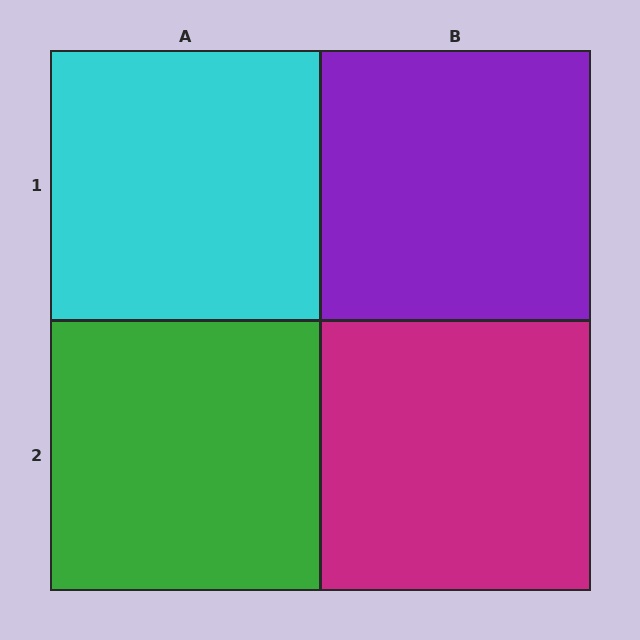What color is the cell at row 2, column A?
Green.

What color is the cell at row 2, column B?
Magenta.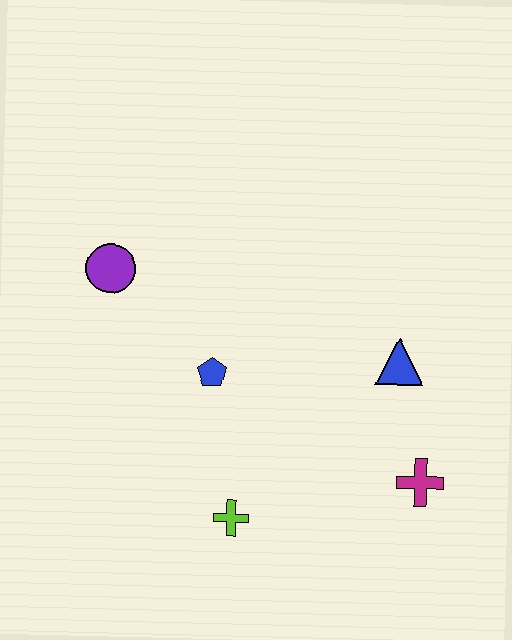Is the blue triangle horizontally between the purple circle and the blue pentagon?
No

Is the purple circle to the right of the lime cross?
No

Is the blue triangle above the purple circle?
No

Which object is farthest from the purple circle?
The magenta cross is farthest from the purple circle.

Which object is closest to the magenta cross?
The blue triangle is closest to the magenta cross.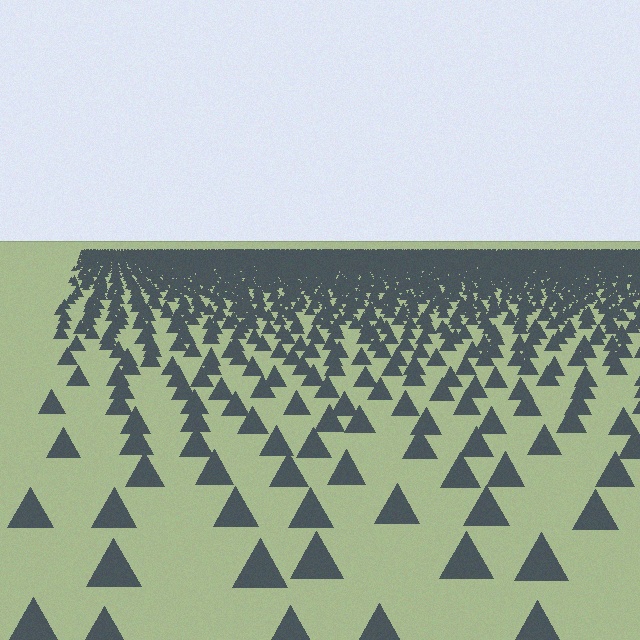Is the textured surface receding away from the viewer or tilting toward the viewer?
The surface is receding away from the viewer. Texture elements get smaller and denser toward the top.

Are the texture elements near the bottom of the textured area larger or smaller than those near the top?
Larger. Near the bottom, elements are closer to the viewer and appear at a bigger on-screen size.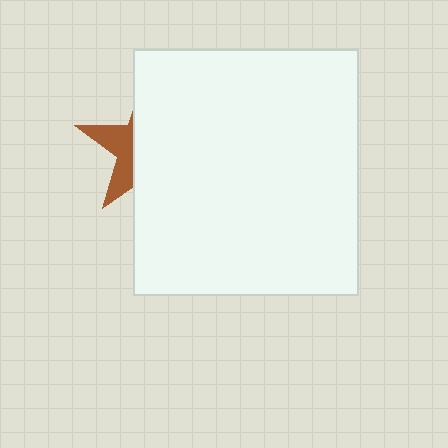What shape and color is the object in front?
The object in front is a white rectangle.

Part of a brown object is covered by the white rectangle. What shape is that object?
It is a star.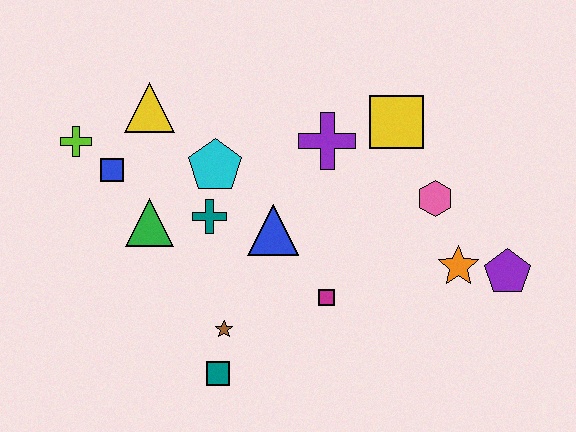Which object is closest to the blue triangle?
The teal cross is closest to the blue triangle.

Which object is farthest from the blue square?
The purple pentagon is farthest from the blue square.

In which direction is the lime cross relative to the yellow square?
The lime cross is to the left of the yellow square.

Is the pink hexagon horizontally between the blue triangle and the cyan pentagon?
No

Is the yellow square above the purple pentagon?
Yes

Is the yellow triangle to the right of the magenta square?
No